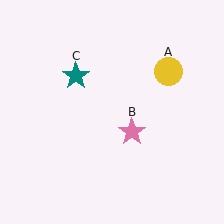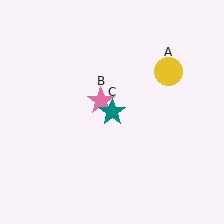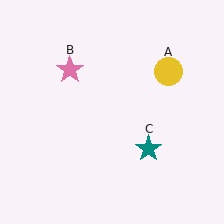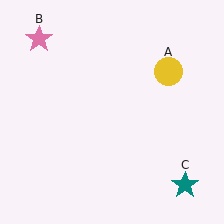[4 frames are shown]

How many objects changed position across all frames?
2 objects changed position: pink star (object B), teal star (object C).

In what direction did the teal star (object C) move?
The teal star (object C) moved down and to the right.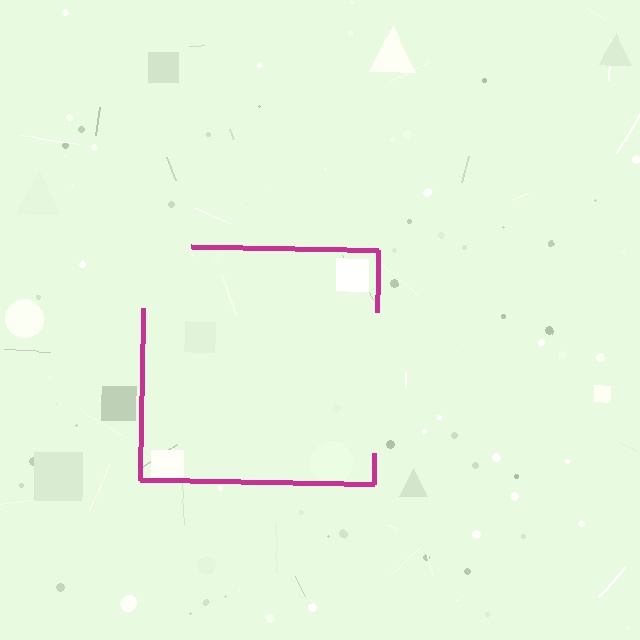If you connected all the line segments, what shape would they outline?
They would outline a square.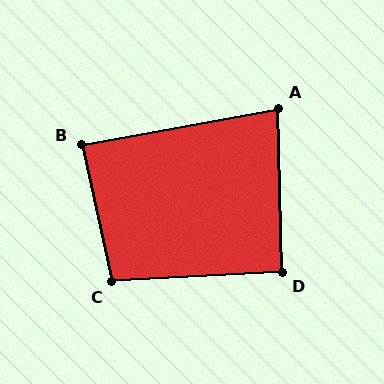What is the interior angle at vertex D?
Approximately 92 degrees (approximately right).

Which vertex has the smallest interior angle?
A, at approximately 81 degrees.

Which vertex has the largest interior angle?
C, at approximately 99 degrees.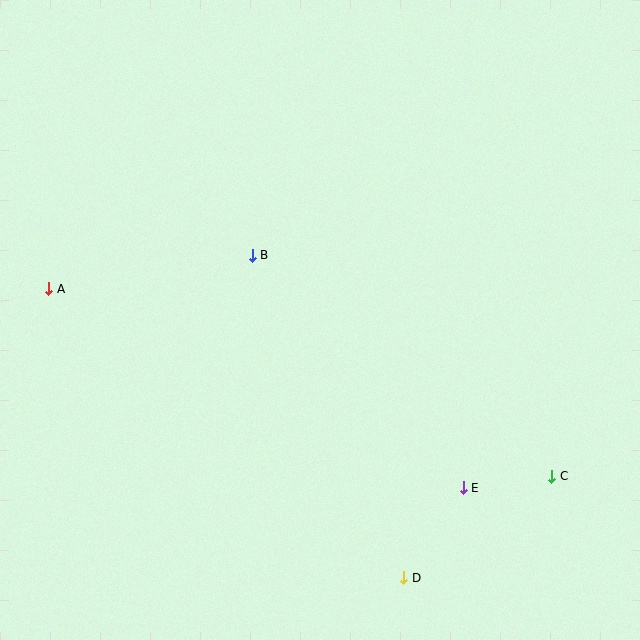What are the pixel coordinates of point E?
Point E is at (463, 488).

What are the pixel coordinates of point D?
Point D is at (404, 578).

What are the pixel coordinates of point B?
Point B is at (252, 255).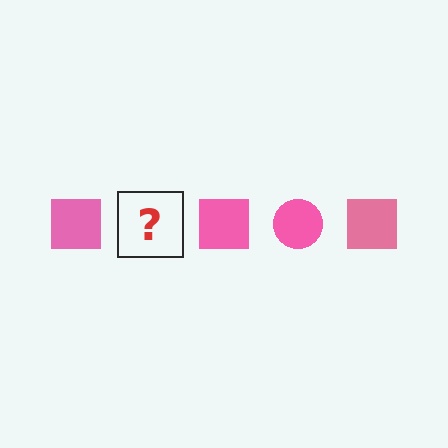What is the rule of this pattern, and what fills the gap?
The rule is that the pattern cycles through square, circle shapes in pink. The gap should be filled with a pink circle.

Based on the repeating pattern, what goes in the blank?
The blank should be a pink circle.